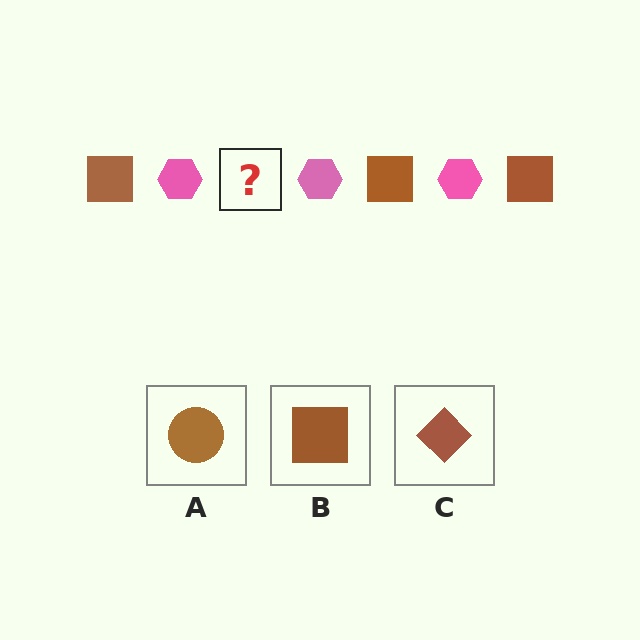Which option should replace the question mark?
Option B.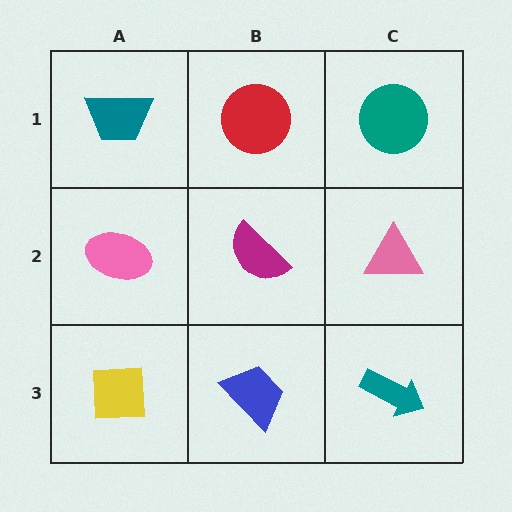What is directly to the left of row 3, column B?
A yellow square.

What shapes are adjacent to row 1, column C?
A pink triangle (row 2, column C), a red circle (row 1, column B).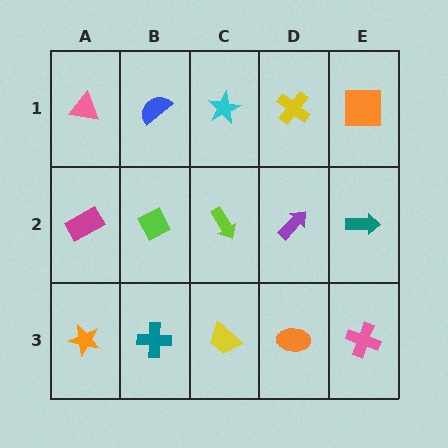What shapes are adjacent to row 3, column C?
A lime arrow (row 2, column C), a teal cross (row 3, column B), an orange ellipse (row 3, column D).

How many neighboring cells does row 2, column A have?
3.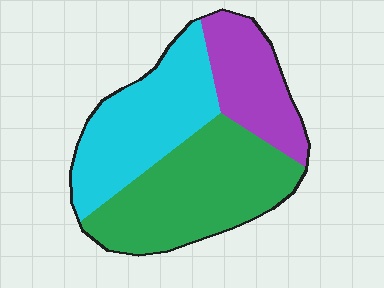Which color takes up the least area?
Purple, at roughly 20%.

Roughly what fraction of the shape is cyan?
Cyan takes up about one third (1/3) of the shape.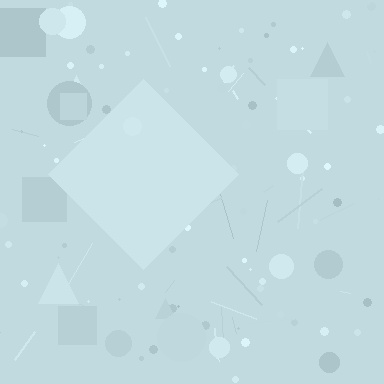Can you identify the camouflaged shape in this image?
The camouflaged shape is a diamond.